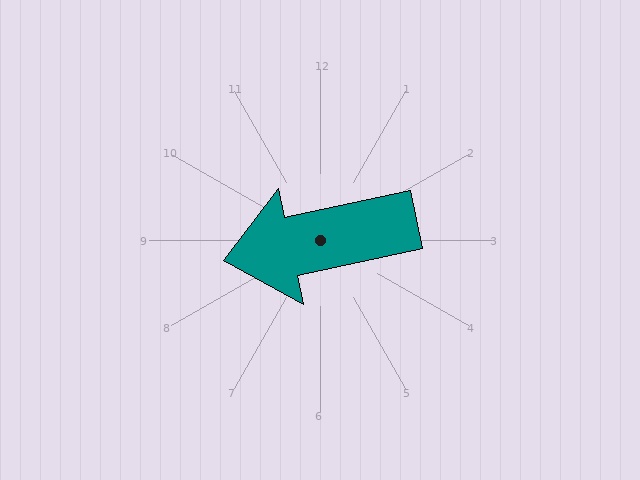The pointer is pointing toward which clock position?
Roughly 9 o'clock.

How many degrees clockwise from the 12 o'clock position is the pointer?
Approximately 258 degrees.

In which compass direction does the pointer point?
West.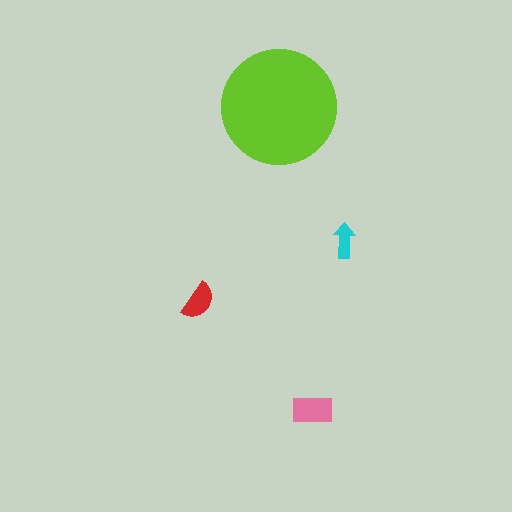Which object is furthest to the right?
The cyan arrow is rightmost.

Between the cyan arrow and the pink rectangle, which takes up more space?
The pink rectangle.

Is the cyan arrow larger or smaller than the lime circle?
Smaller.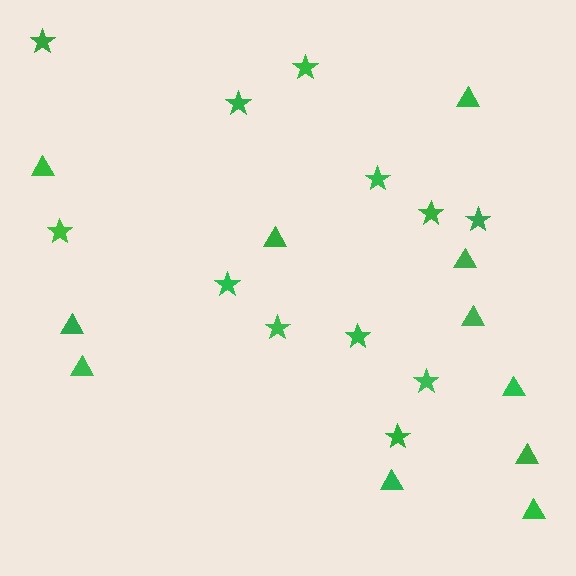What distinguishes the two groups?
There are 2 groups: one group of triangles (11) and one group of stars (12).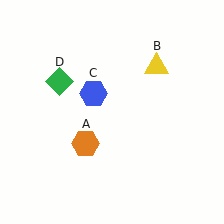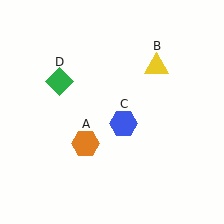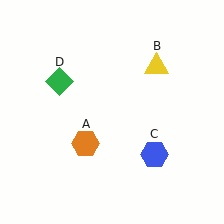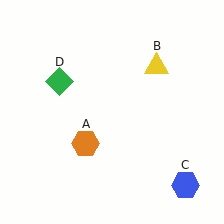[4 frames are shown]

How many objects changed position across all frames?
1 object changed position: blue hexagon (object C).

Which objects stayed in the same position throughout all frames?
Orange hexagon (object A) and yellow triangle (object B) and green diamond (object D) remained stationary.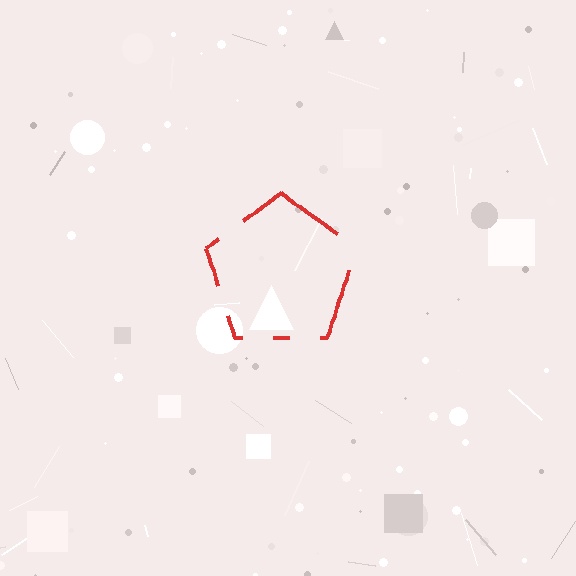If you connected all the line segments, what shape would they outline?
They would outline a pentagon.